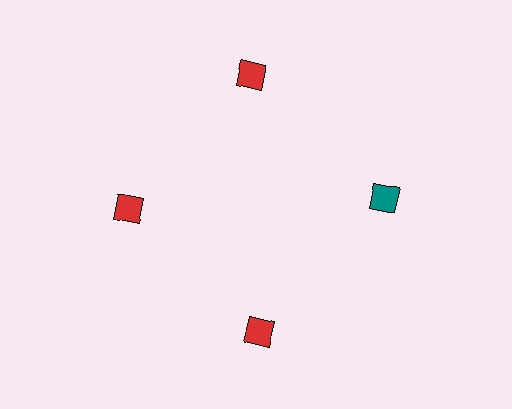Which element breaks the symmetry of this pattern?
The teal diamond at roughly the 3 o'clock position breaks the symmetry. All other shapes are red diamonds.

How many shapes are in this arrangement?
There are 4 shapes arranged in a ring pattern.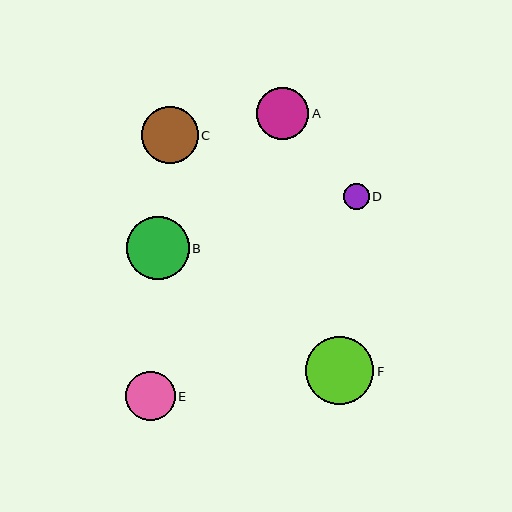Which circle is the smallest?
Circle D is the smallest with a size of approximately 25 pixels.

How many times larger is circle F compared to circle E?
Circle F is approximately 1.4 times the size of circle E.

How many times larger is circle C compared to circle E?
Circle C is approximately 1.2 times the size of circle E.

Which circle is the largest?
Circle F is the largest with a size of approximately 68 pixels.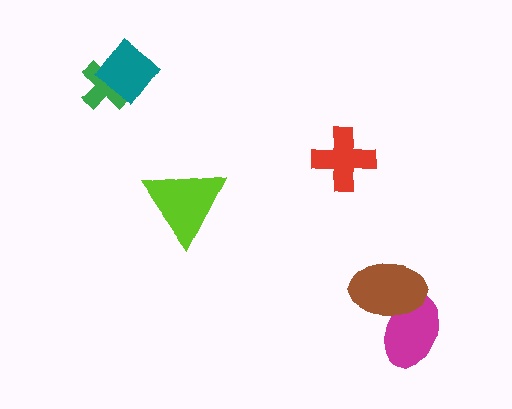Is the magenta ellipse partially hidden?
Yes, it is partially covered by another shape.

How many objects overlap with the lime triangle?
0 objects overlap with the lime triangle.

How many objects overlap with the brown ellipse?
1 object overlaps with the brown ellipse.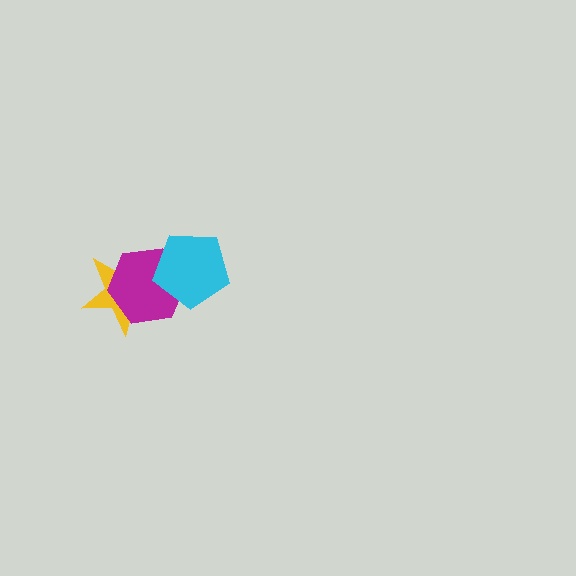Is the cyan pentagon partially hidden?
No, no other shape covers it.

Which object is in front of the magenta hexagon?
The cyan pentagon is in front of the magenta hexagon.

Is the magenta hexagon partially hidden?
Yes, it is partially covered by another shape.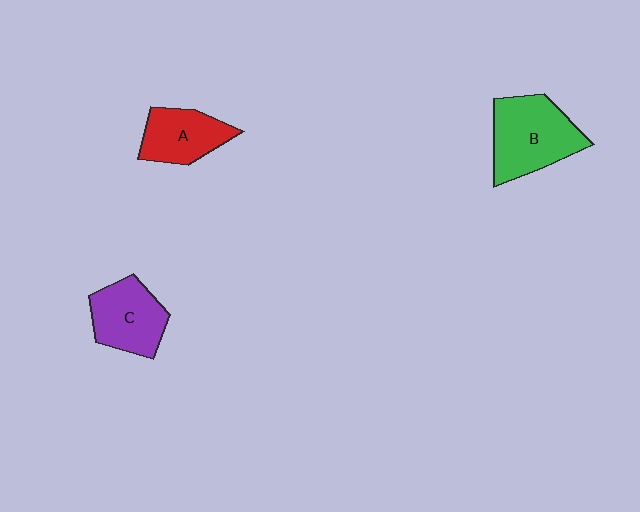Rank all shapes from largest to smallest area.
From largest to smallest: B (green), C (purple), A (red).